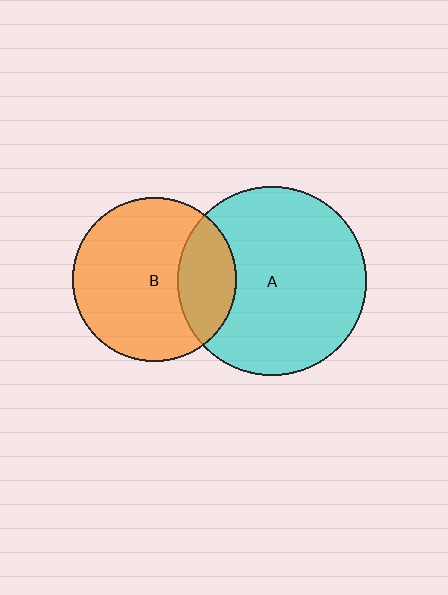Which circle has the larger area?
Circle A (cyan).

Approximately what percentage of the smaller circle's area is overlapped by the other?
Approximately 25%.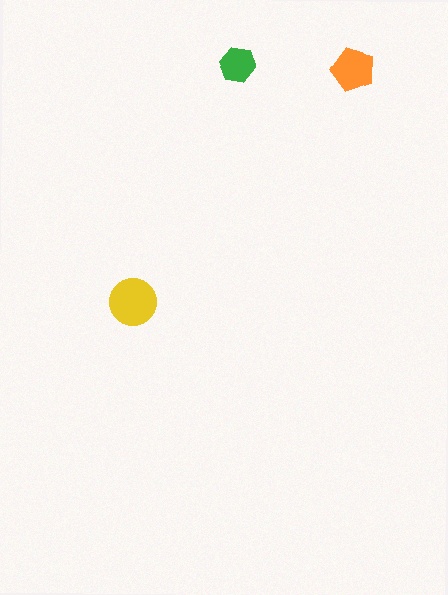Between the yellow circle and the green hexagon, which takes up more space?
The yellow circle.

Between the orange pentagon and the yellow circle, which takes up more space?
The yellow circle.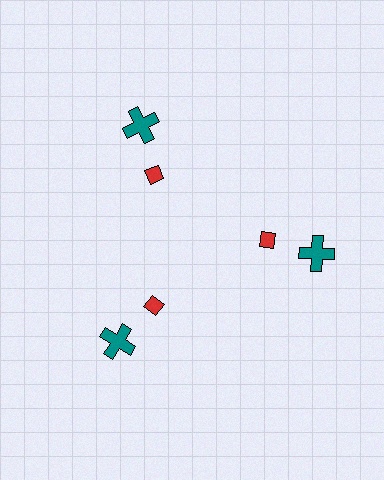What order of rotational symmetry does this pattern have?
This pattern has 3-fold rotational symmetry.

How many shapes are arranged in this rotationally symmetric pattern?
There are 6 shapes, arranged in 3 groups of 2.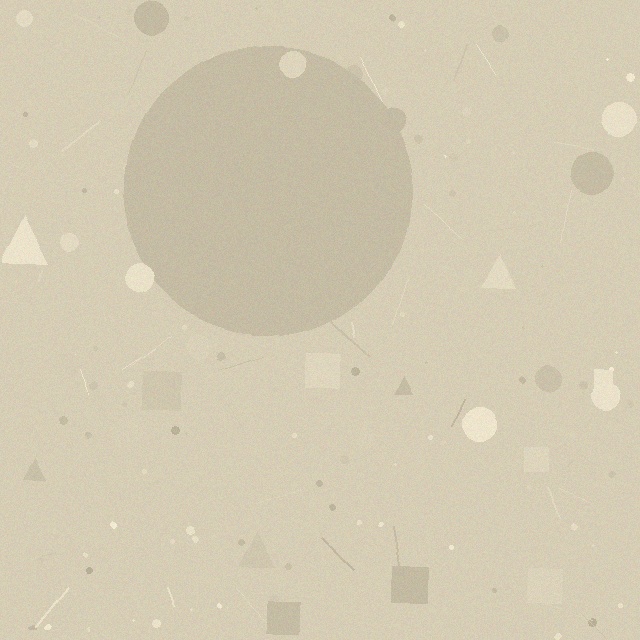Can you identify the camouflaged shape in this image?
The camouflaged shape is a circle.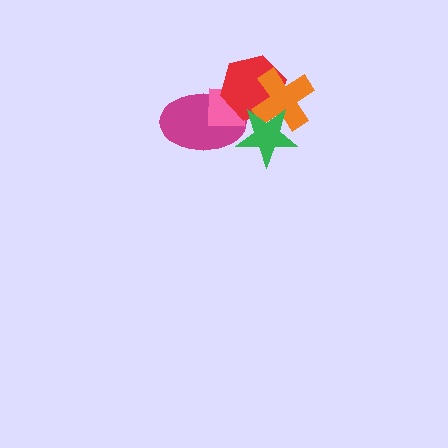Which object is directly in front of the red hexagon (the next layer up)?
The orange cross is directly in front of the red hexagon.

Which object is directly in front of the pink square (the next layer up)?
The red hexagon is directly in front of the pink square.